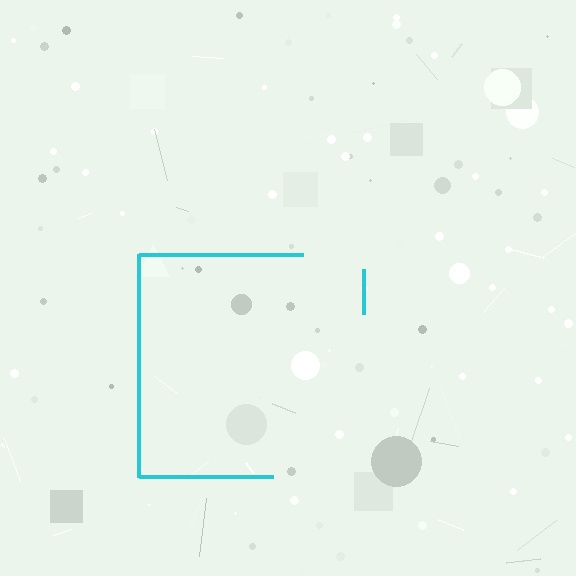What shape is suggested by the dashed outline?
The dashed outline suggests a square.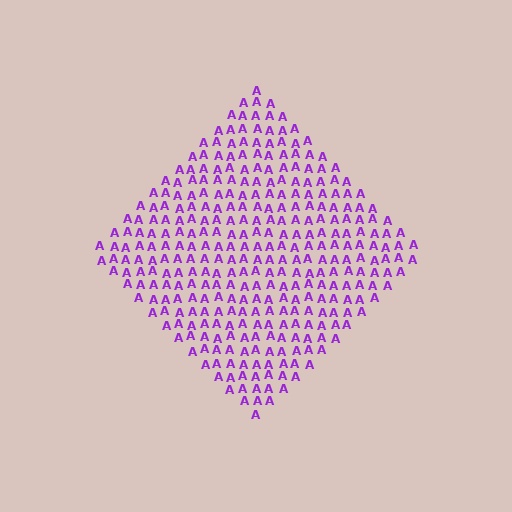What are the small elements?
The small elements are letter A's.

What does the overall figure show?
The overall figure shows a diamond.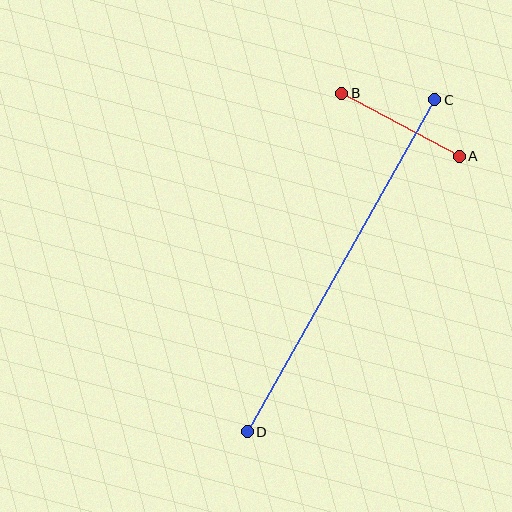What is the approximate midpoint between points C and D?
The midpoint is at approximately (341, 266) pixels.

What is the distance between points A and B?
The distance is approximately 134 pixels.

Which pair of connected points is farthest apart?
Points C and D are farthest apart.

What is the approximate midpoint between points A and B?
The midpoint is at approximately (401, 125) pixels.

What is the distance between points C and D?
The distance is approximately 381 pixels.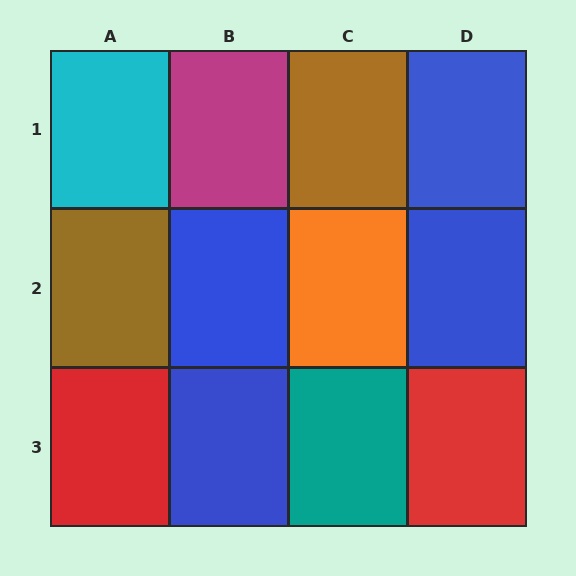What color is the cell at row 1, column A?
Cyan.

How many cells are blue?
4 cells are blue.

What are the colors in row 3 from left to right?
Red, blue, teal, red.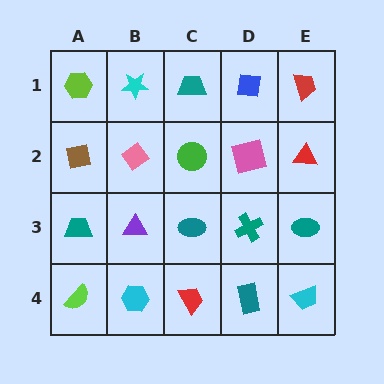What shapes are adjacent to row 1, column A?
A brown square (row 2, column A), a cyan star (row 1, column B).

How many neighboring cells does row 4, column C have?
3.